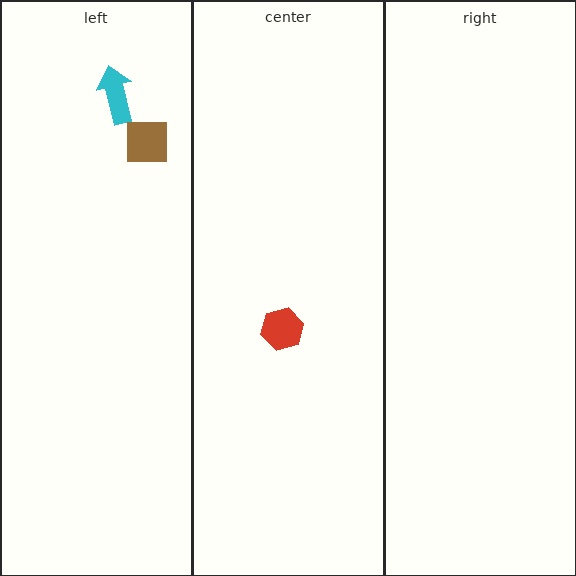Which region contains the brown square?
The left region.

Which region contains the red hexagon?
The center region.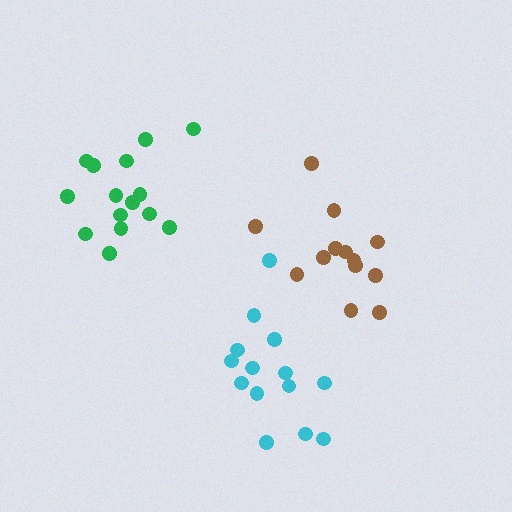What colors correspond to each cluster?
The clusters are colored: green, brown, cyan.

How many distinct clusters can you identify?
There are 3 distinct clusters.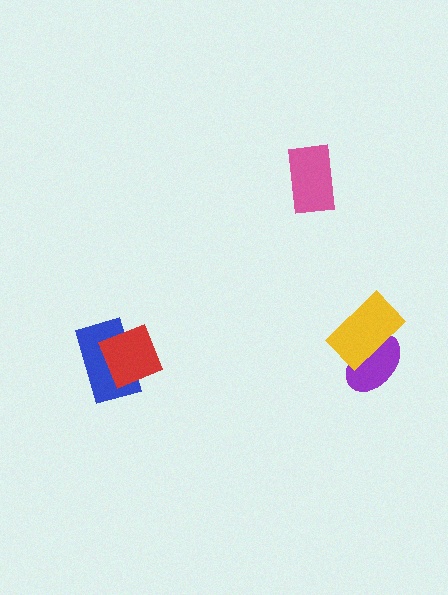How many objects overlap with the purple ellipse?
1 object overlaps with the purple ellipse.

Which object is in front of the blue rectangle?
The red diamond is in front of the blue rectangle.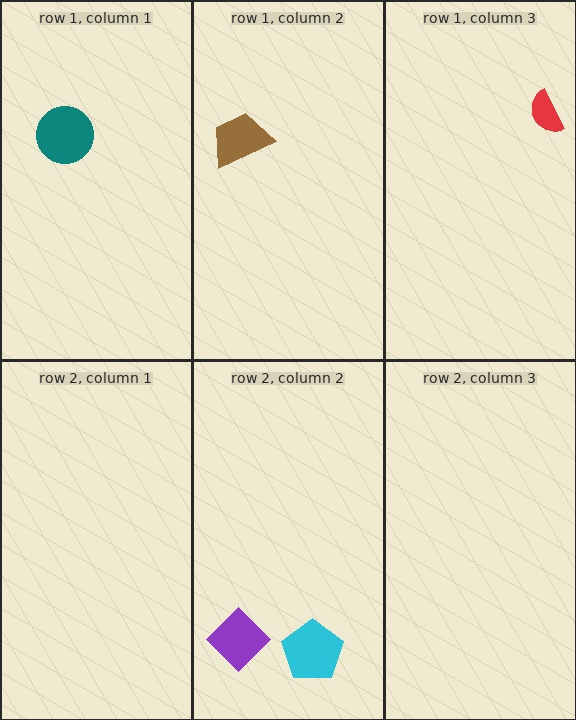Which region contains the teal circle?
The row 1, column 1 region.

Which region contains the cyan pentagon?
The row 2, column 2 region.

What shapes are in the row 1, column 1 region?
The teal circle.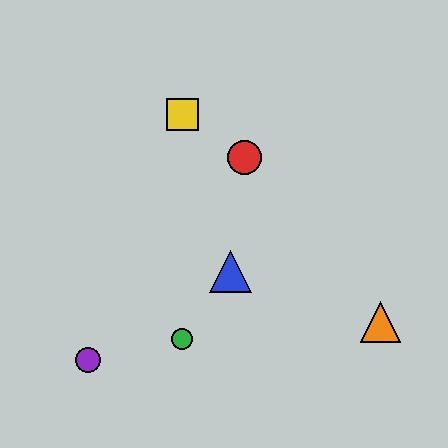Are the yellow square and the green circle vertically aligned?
Yes, both are at x≈182.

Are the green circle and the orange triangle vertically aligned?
No, the green circle is at x≈182 and the orange triangle is at x≈381.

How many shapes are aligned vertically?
2 shapes (the green circle, the yellow square) are aligned vertically.